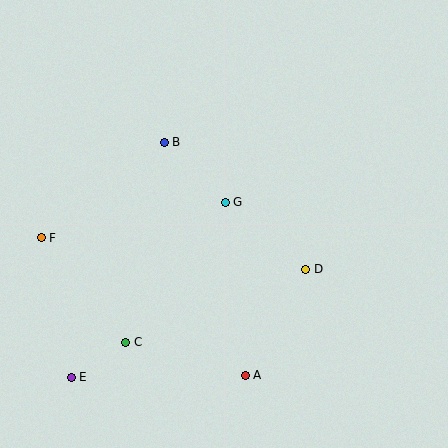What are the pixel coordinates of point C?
Point C is at (126, 342).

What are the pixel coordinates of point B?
Point B is at (164, 142).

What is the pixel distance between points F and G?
The distance between F and G is 188 pixels.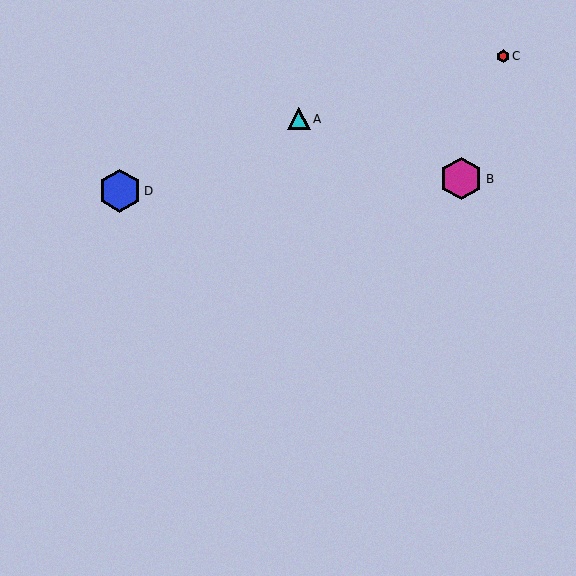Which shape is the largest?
The blue hexagon (labeled D) is the largest.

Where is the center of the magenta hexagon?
The center of the magenta hexagon is at (461, 179).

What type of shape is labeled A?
Shape A is a cyan triangle.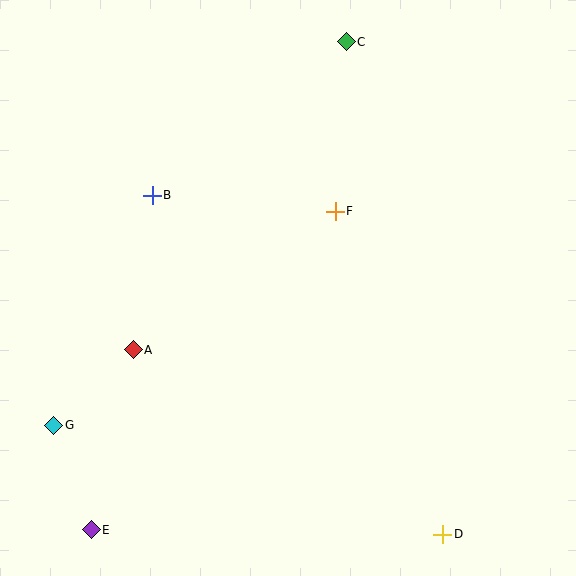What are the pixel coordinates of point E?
Point E is at (91, 530).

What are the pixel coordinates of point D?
Point D is at (443, 535).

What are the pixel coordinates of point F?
Point F is at (335, 211).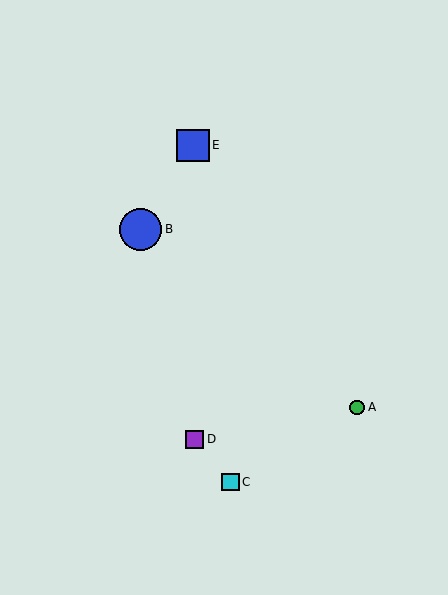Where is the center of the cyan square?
The center of the cyan square is at (231, 482).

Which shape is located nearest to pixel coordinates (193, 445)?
The purple square (labeled D) at (194, 439) is nearest to that location.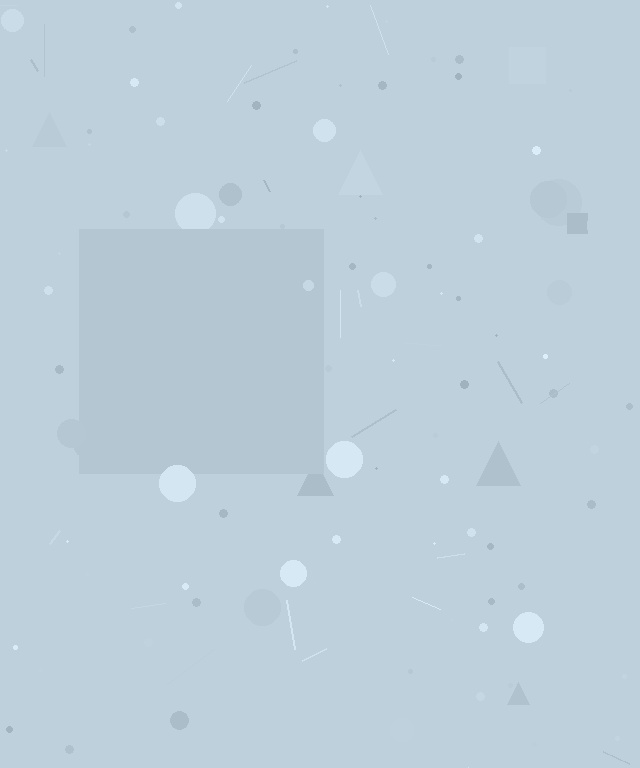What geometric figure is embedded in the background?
A square is embedded in the background.